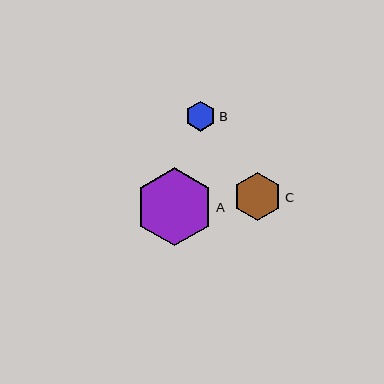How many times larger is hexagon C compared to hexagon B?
Hexagon C is approximately 1.6 times the size of hexagon B.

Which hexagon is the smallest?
Hexagon B is the smallest with a size of approximately 30 pixels.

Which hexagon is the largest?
Hexagon A is the largest with a size of approximately 78 pixels.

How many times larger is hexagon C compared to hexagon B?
Hexagon C is approximately 1.6 times the size of hexagon B.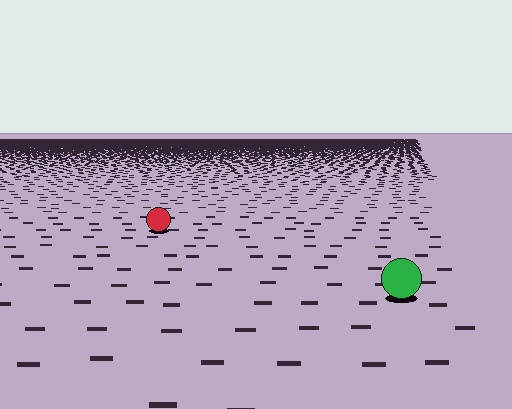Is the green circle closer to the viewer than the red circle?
Yes. The green circle is closer — you can tell from the texture gradient: the ground texture is coarser near it.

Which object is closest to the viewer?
The green circle is closest. The texture marks near it are larger and more spread out.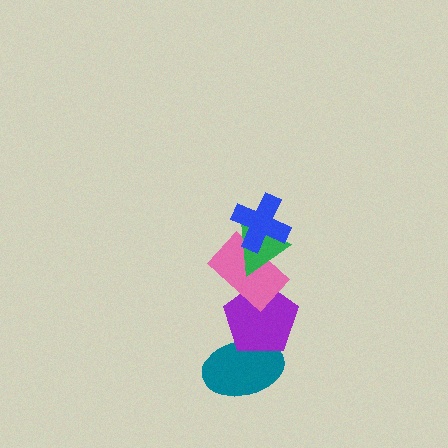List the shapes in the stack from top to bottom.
From top to bottom: the blue cross, the green triangle, the pink rectangle, the purple pentagon, the teal ellipse.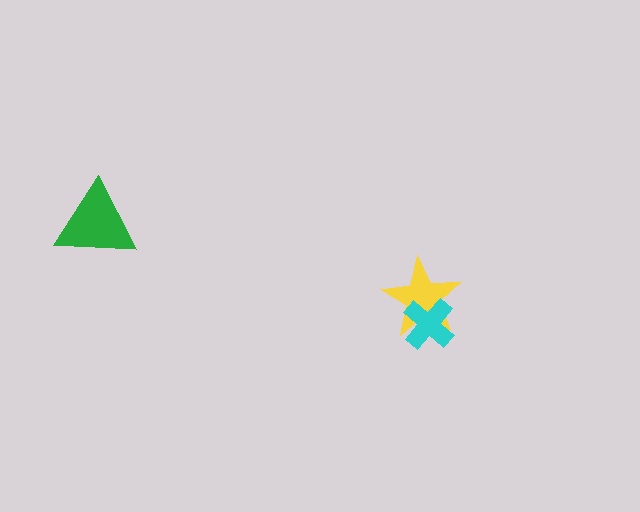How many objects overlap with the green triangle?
0 objects overlap with the green triangle.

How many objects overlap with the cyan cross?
1 object overlaps with the cyan cross.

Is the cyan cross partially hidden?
No, no other shape covers it.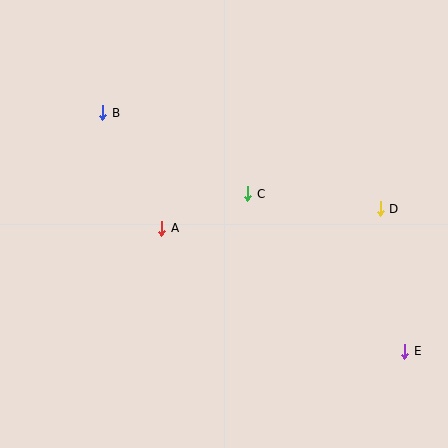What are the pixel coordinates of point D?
Point D is at (380, 209).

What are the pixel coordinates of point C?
Point C is at (248, 194).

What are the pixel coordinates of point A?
Point A is at (162, 228).